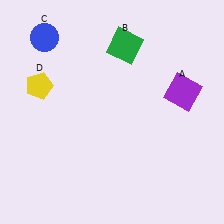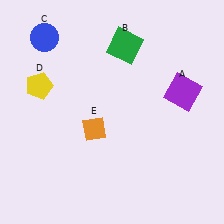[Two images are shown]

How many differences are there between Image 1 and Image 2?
There is 1 difference between the two images.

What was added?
An orange diamond (E) was added in Image 2.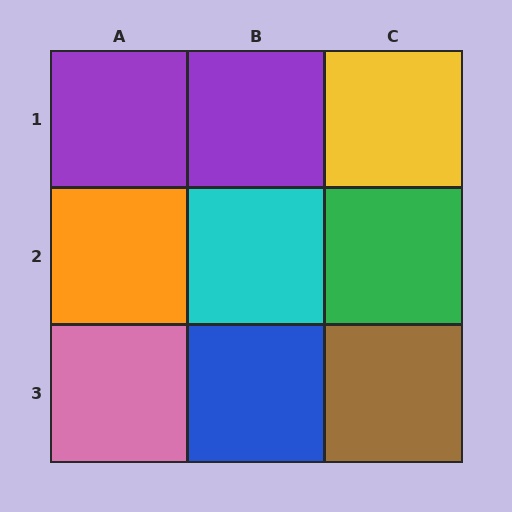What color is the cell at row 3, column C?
Brown.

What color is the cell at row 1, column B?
Purple.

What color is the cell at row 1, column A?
Purple.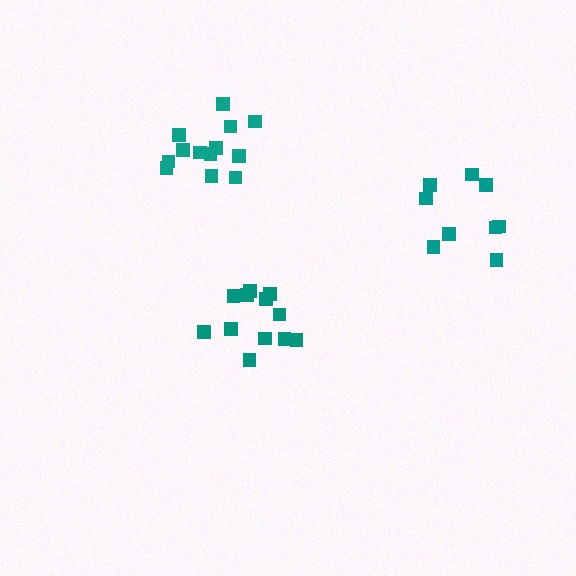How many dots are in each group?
Group 1: 12 dots, Group 2: 10 dots, Group 3: 13 dots (35 total).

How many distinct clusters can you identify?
There are 3 distinct clusters.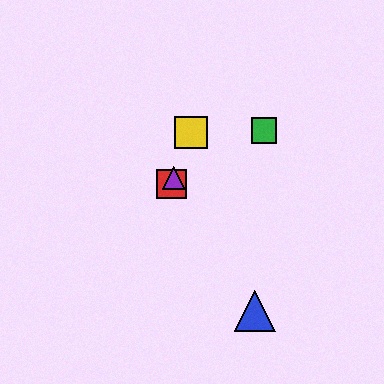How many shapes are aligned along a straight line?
3 shapes (the red square, the yellow square, the purple triangle) are aligned along a straight line.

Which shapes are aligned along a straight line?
The red square, the yellow square, the purple triangle are aligned along a straight line.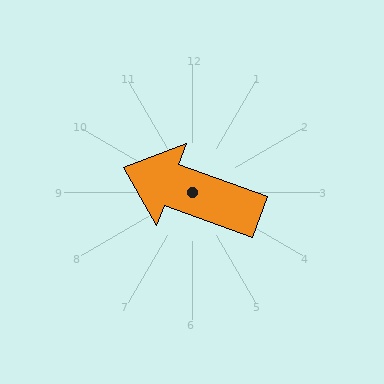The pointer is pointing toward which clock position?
Roughly 10 o'clock.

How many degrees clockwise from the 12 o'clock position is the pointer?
Approximately 290 degrees.